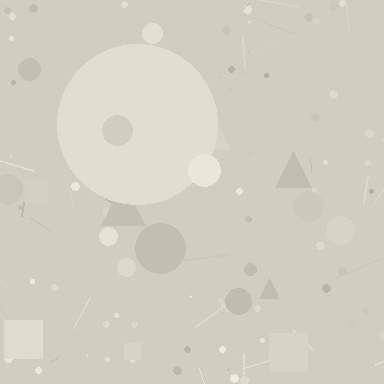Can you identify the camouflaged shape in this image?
The camouflaged shape is a circle.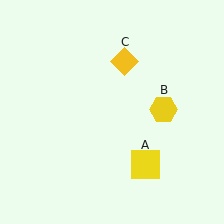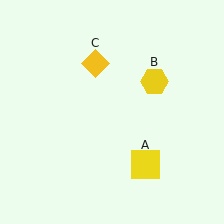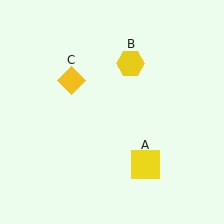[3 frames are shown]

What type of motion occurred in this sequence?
The yellow hexagon (object B), yellow diamond (object C) rotated counterclockwise around the center of the scene.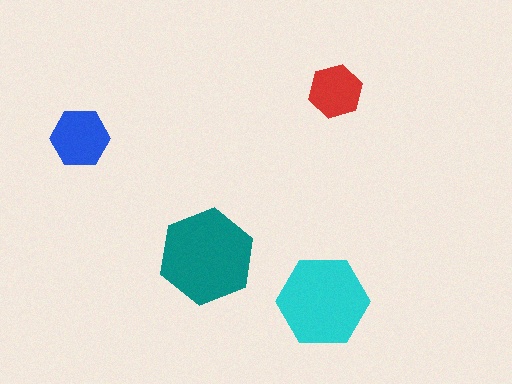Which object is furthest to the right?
The red hexagon is rightmost.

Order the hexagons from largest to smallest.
the teal one, the cyan one, the blue one, the red one.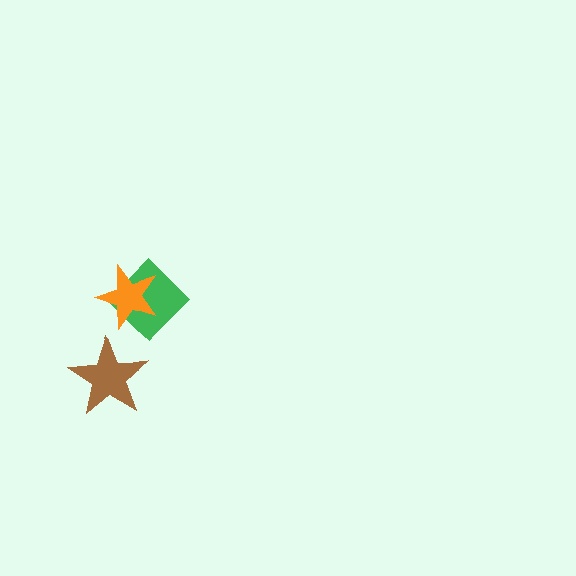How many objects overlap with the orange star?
1 object overlaps with the orange star.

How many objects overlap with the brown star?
0 objects overlap with the brown star.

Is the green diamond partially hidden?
Yes, it is partially covered by another shape.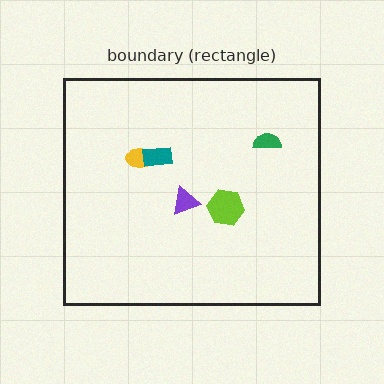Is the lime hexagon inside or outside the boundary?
Inside.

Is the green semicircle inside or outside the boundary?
Inside.